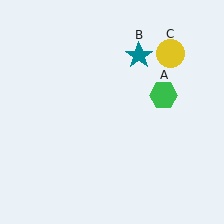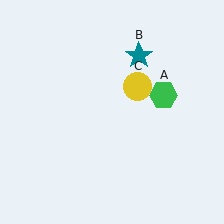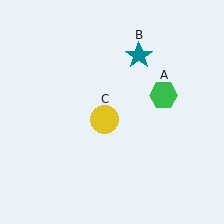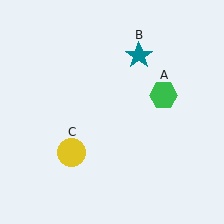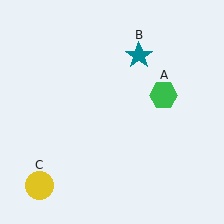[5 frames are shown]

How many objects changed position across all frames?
1 object changed position: yellow circle (object C).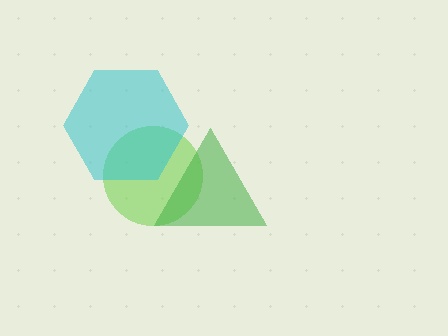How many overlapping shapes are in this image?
There are 3 overlapping shapes in the image.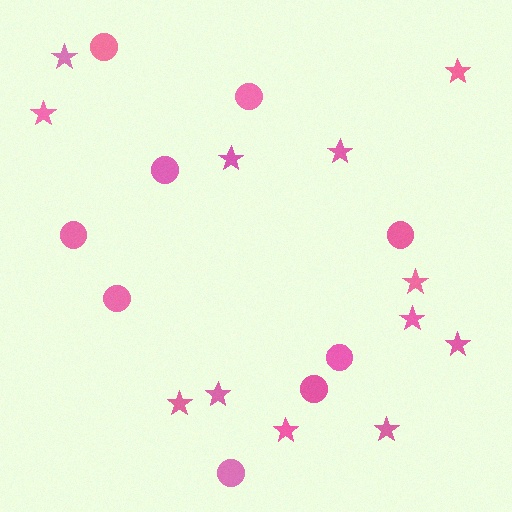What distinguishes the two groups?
There are 2 groups: one group of stars (12) and one group of circles (9).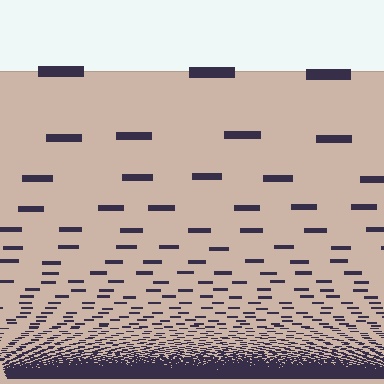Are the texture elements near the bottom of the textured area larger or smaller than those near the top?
Smaller. The gradient is inverted — elements near the bottom are smaller and denser.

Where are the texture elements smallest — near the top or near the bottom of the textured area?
Near the bottom.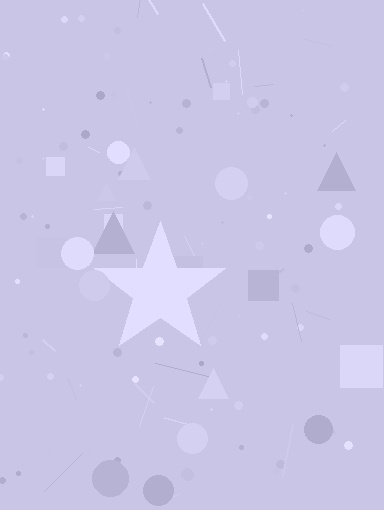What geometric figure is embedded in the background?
A star is embedded in the background.